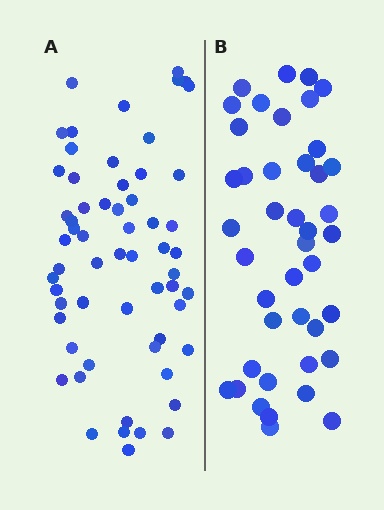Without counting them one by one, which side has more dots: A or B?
Region A (the left region) has more dots.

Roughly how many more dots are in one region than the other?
Region A has approximately 20 more dots than region B.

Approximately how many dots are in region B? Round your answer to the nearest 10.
About 40 dots. (The exact count is 42, which rounds to 40.)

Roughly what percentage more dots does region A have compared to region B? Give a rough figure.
About 45% more.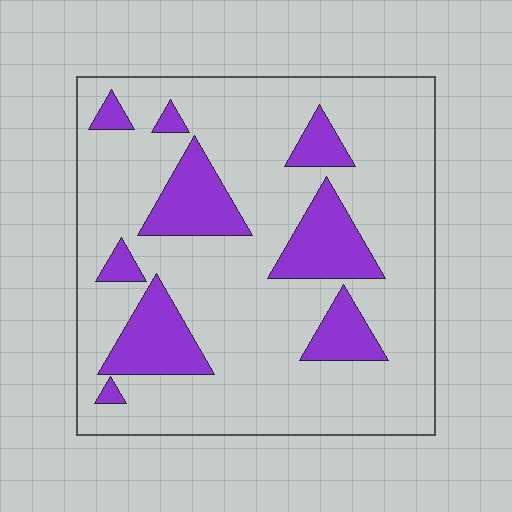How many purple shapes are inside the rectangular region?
9.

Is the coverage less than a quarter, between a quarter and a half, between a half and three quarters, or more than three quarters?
Less than a quarter.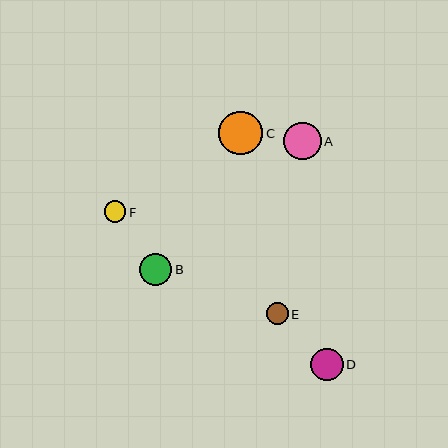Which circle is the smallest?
Circle F is the smallest with a size of approximately 22 pixels.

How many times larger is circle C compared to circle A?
Circle C is approximately 1.2 times the size of circle A.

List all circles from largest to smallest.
From largest to smallest: C, A, D, B, E, F.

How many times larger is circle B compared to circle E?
Circle B is approximately 1.5 times the size of circle E.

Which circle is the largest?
Circle C is the largest with a size of approximately 44 pixels.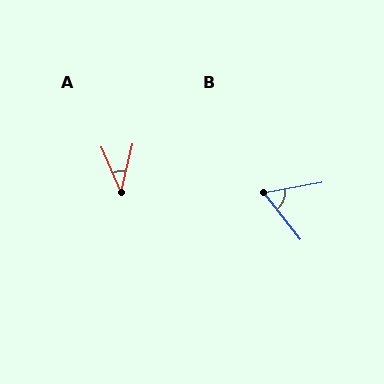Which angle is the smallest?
A, at approximately 36 degrees.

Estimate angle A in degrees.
Approximately 36 degrees.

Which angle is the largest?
B, at approximately 62 degrees.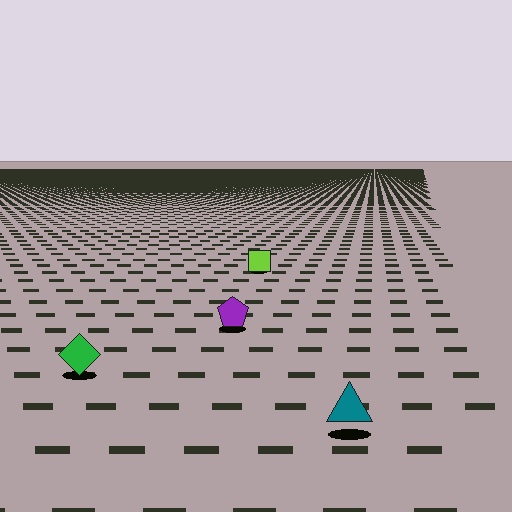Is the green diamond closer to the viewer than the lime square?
Yes. The green diamond is closer — you can tell from the texture gradient: the ground texture is coarser near it.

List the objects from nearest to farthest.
From nearest to farthest: the teal triangle, the green diamond, the purple pentagon, the lime square.